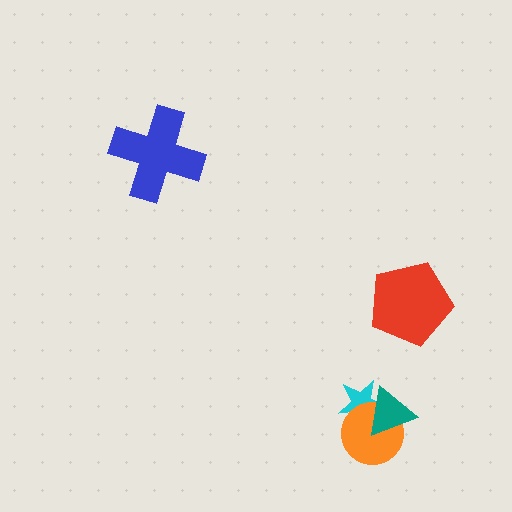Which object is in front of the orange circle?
The teal triangle is in front of the orange circle.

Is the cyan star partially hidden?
Yes, it is partially covered by another shape.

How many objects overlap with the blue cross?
0 objects overlap with the blue cross.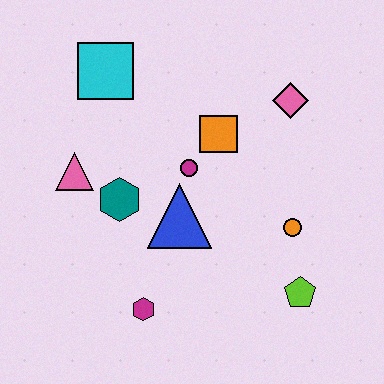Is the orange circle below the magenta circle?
Yes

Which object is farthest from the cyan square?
The lime pentagon is farthest from the cyan square.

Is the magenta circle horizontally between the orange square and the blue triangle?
Yes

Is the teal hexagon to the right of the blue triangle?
No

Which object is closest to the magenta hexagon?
The blue triangle is closest to the magenta hexagon.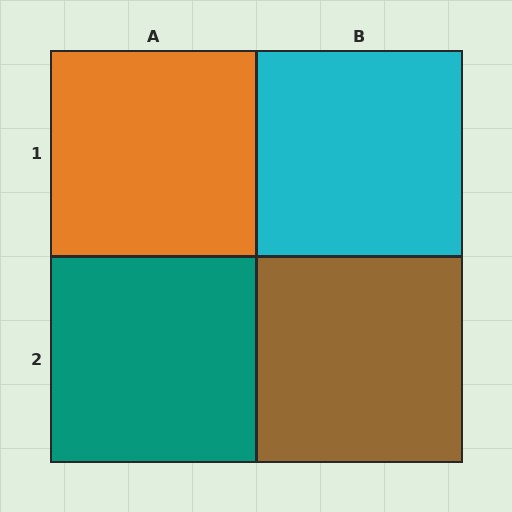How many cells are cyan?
1 cell is cyan.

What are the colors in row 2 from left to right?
Teal, brown.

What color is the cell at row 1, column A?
Orange.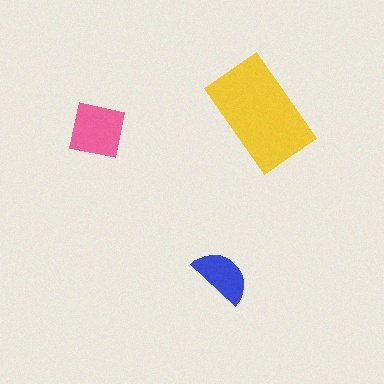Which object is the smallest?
The blue semicircle.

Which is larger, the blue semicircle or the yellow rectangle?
The yellow rectangle.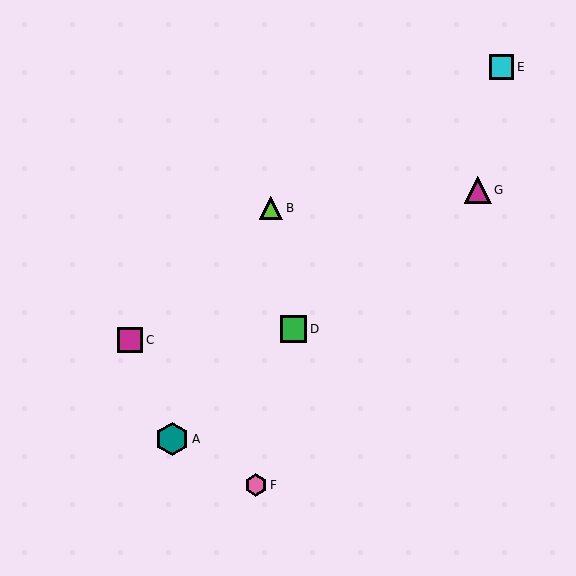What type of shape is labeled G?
Shape G is a magenta triangle.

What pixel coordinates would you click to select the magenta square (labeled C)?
Click at (130, 340) to select the magenta square C.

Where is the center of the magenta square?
The center of the magenta square is at (130, 340).